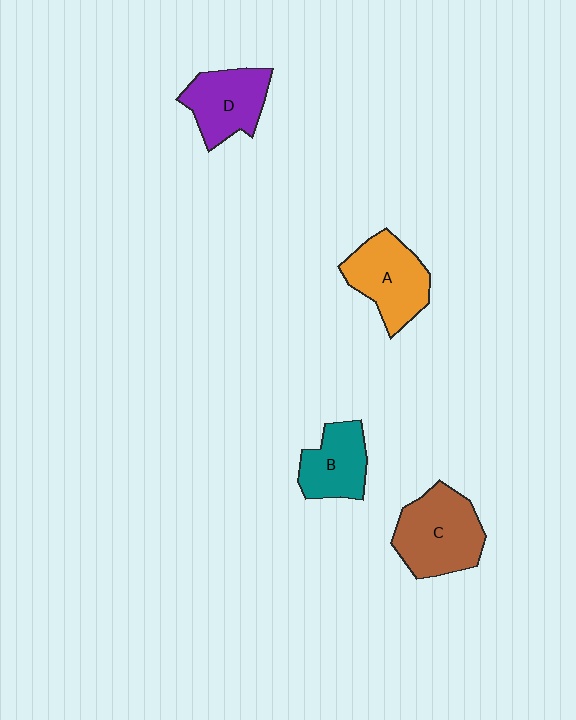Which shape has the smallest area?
Shape B (teal).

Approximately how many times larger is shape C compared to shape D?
Approximately 1.3 times.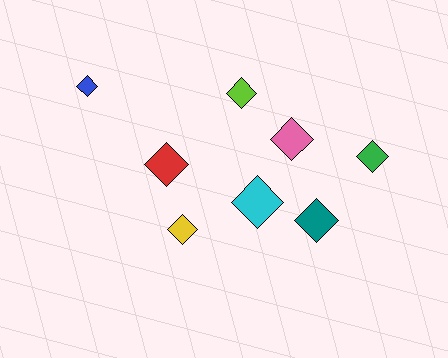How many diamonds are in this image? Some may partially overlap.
There are 8 diamonds.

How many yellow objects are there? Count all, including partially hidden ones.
There is 1 yellow object.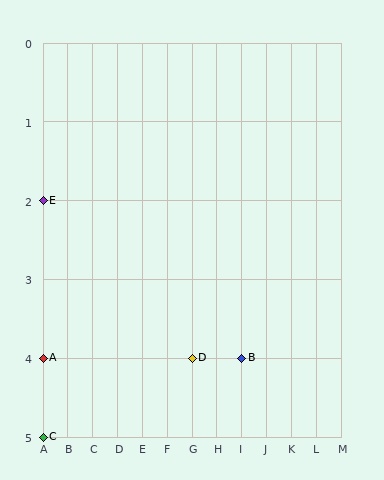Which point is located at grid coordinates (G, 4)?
Point D is at (G, 4).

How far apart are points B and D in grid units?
Points B and D are 2 columns apart.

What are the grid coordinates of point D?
Point D is at grid coordinates (G, 4).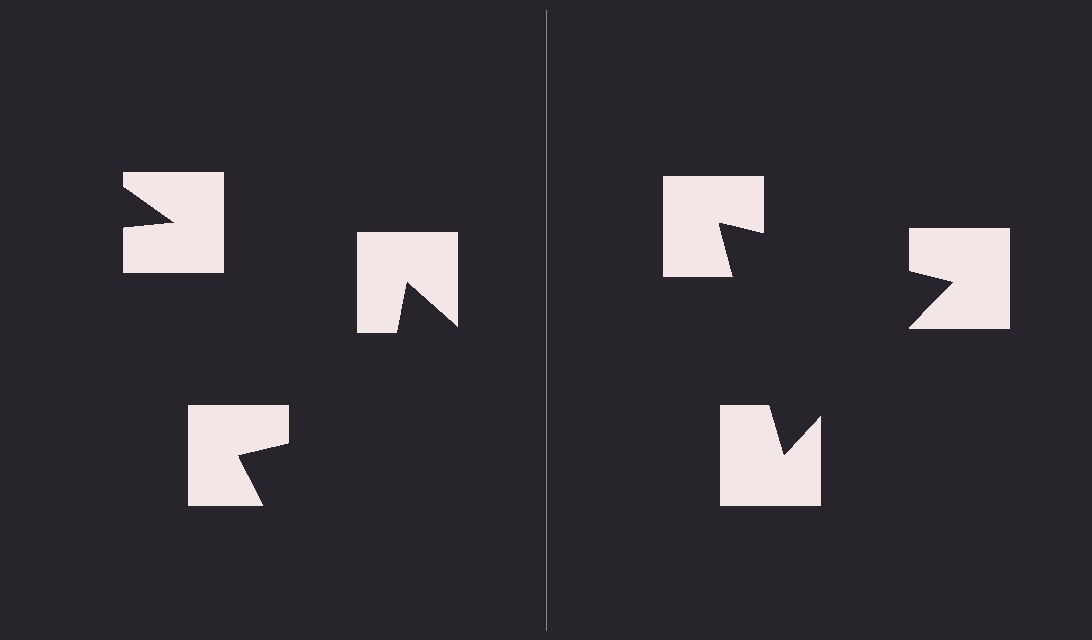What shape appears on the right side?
An illusory triangle.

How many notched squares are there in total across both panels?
6 — 3 on each side.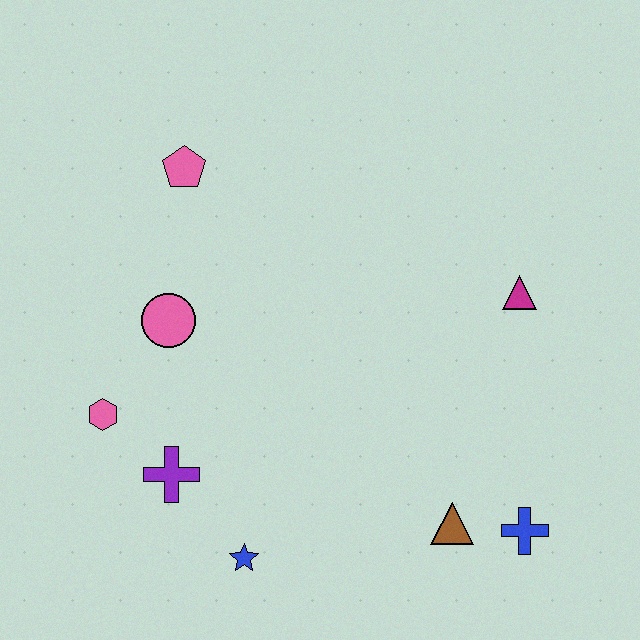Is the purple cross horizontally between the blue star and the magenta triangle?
No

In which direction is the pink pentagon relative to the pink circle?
The pink pentagon is above the pink circle.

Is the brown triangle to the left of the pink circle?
No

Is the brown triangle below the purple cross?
Yes